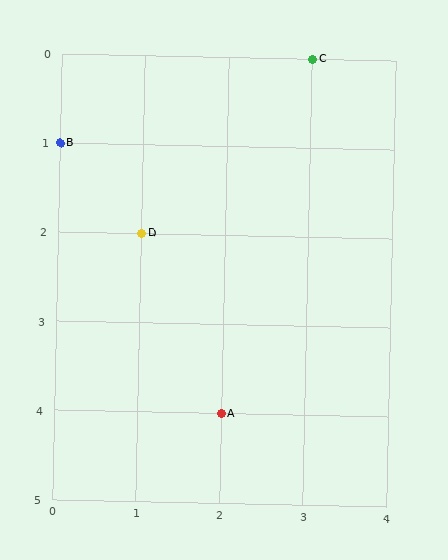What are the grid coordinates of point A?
Point A is at grid coordinates (2, 4).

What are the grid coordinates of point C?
Point C is at grid coordinates (3, 0).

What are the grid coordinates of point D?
Point D is at grid coordinates (1, 2).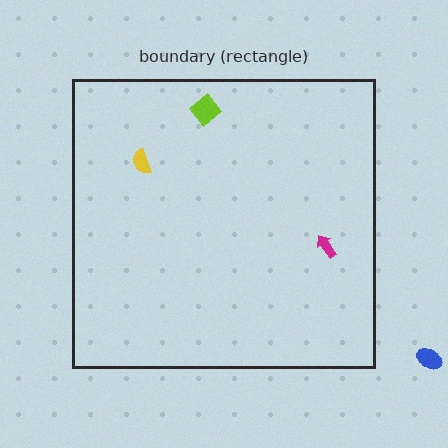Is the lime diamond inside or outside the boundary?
Inside.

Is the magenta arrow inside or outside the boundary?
Inside.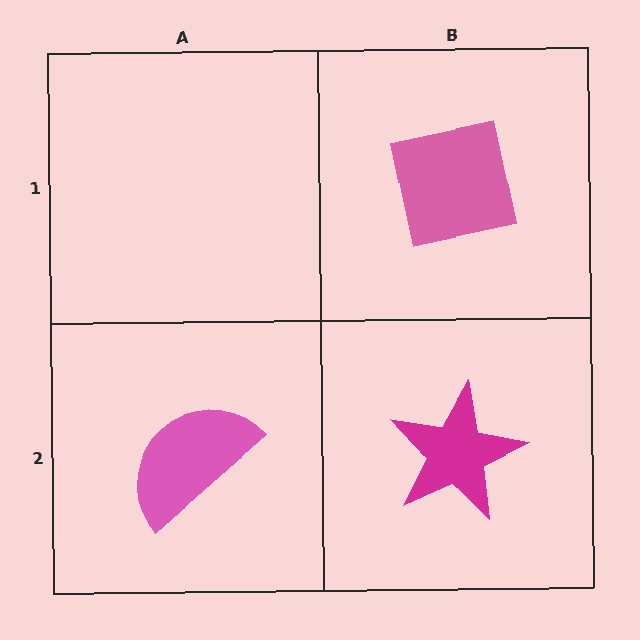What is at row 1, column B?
A pink square.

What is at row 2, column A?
A pink semicircle.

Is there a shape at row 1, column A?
No, that cell is empty.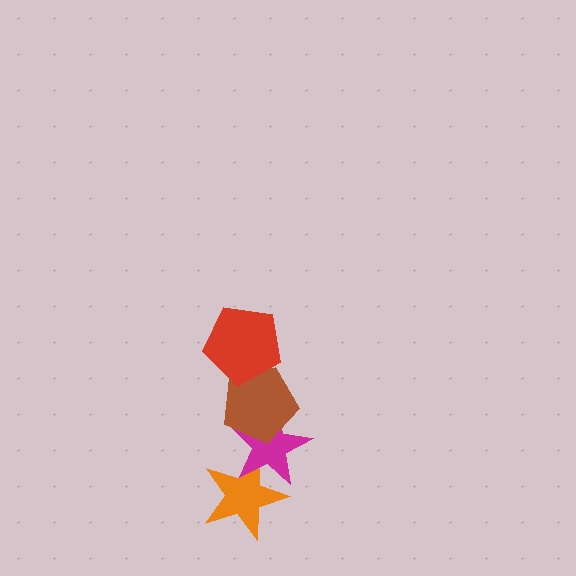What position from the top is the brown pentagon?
The brown pentagon is 2nd from the top.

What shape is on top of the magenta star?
The brown pentagon is on top of the magenta star.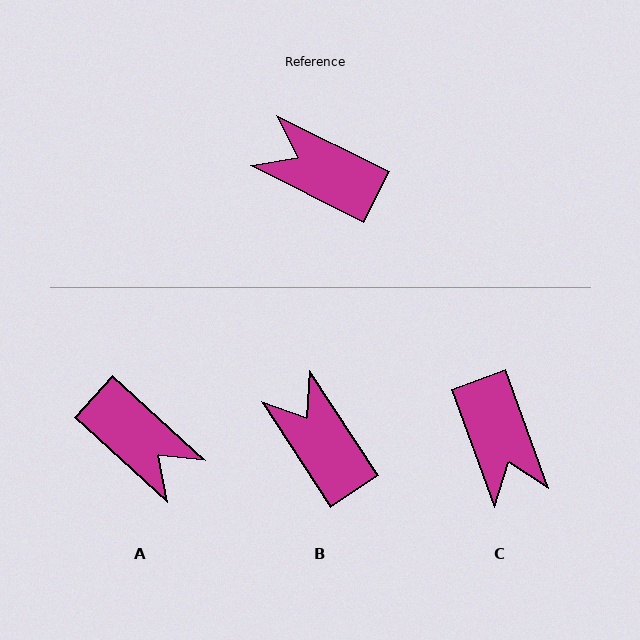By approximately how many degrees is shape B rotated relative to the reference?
Approximately 30 degrees clockwise.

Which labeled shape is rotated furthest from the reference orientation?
A, about 164 degrees away.